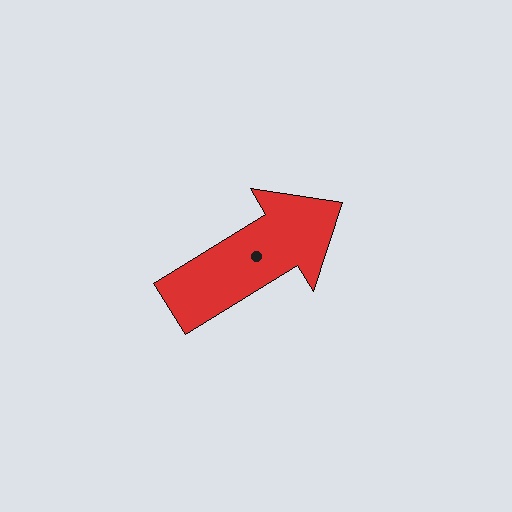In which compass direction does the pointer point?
Northeast.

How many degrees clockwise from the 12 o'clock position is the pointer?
Approximately 58 degrees.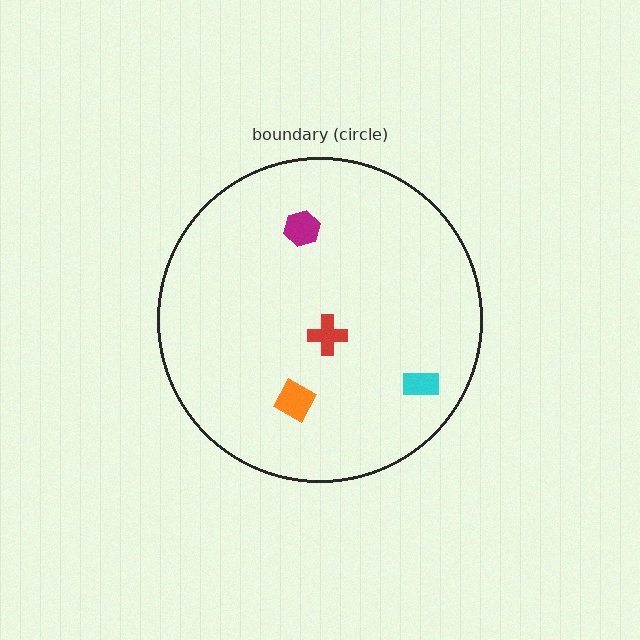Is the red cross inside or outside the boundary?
Inside.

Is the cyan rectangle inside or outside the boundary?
Inside.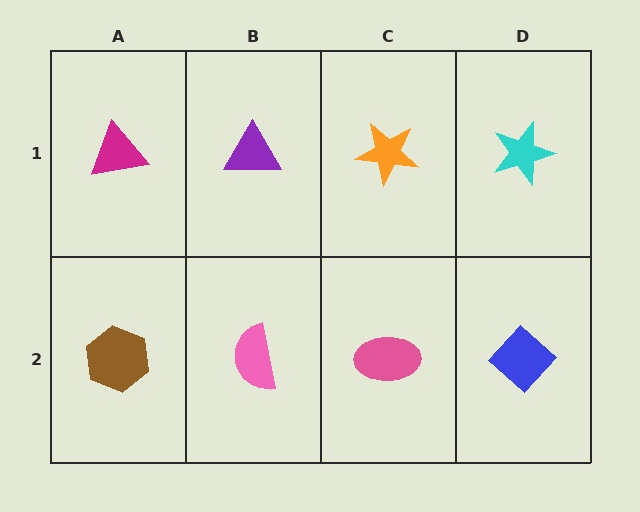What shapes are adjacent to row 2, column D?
A cyan star (row 1, column D), a pink ellipse (row 2, column C).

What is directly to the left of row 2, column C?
A pink semicircle.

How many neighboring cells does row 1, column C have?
3.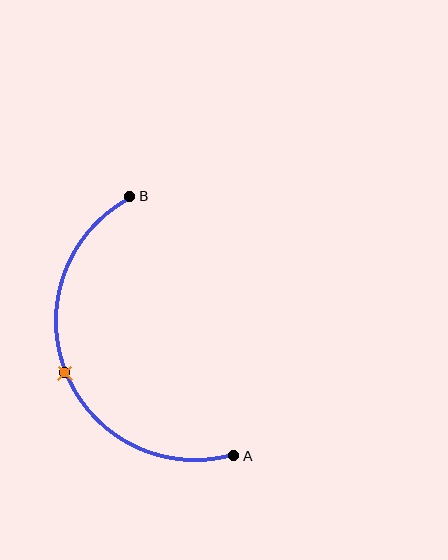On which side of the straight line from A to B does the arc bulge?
The arc bulges to the left of the straight line connecting A and B.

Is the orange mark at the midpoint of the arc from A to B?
Yes. The orange mark lies on the arc at equal arc-length from both A and B — it is the arc midpoint.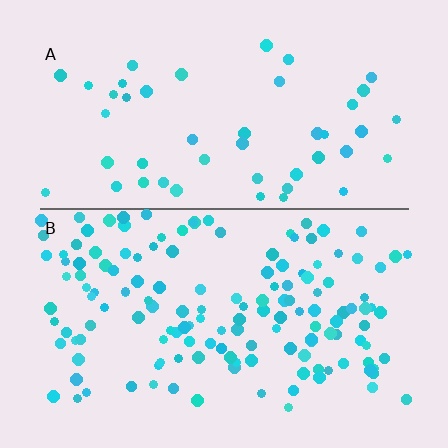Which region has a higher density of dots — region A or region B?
B (the bottom).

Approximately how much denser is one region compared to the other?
Approximately 3.1× — region B over region A.